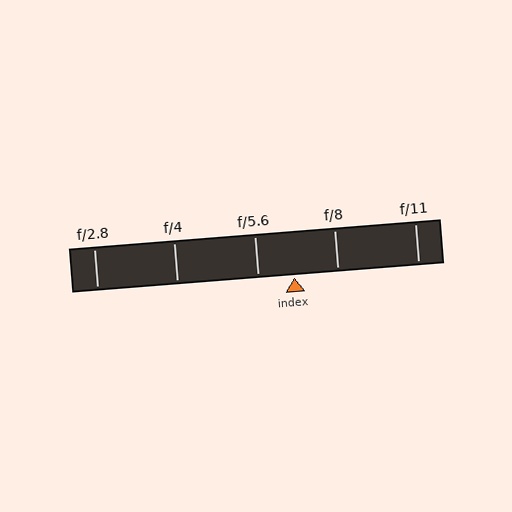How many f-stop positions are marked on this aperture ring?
There are 5 f-stop positions marked.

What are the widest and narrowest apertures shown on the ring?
The widest aperture shown is f/2.8 and the narrowest is f/11.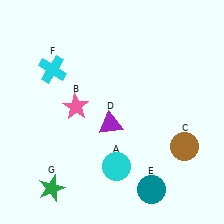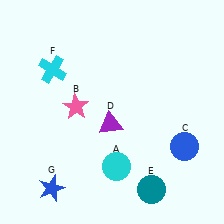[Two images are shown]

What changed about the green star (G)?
In Image 1, G is green. In Image 2, it changed to blue.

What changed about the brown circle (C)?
In Image 1, C is brown. In Image 2, it changed to blue.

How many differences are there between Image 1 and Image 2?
There are 2 differences between the two images.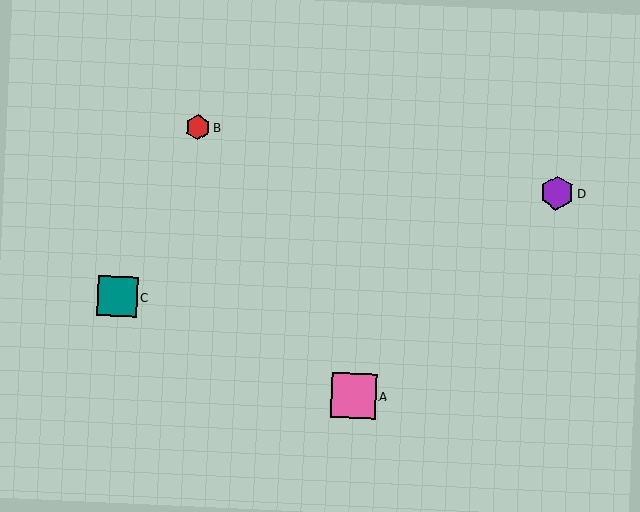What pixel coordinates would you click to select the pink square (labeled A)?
Click at (354, 395) to select the pink square A.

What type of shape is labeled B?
Shape B is a red hexagon.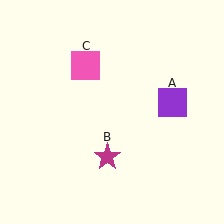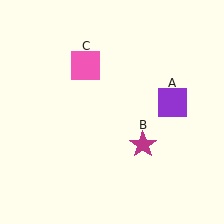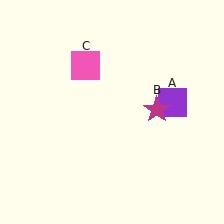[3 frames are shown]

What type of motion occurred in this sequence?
The magenta star (object B) rotated counterclockwise around the center of the scene.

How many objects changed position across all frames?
1 object changed position: magenta star (object B).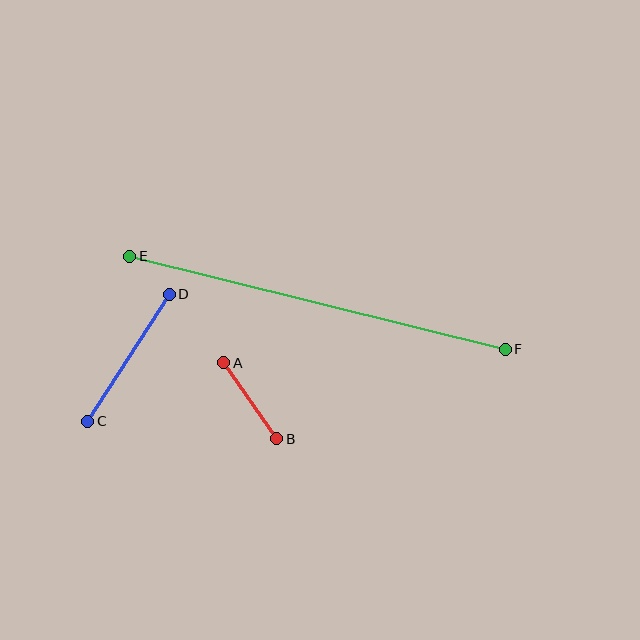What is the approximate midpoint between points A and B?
The midpoint is at approximately (250, 401) pixels.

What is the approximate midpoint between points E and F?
The midpoint is at approximately (318, 303) pixels.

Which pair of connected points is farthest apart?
Points E and F are farthest apart.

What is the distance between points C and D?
The distance is approximately 151 pixels.